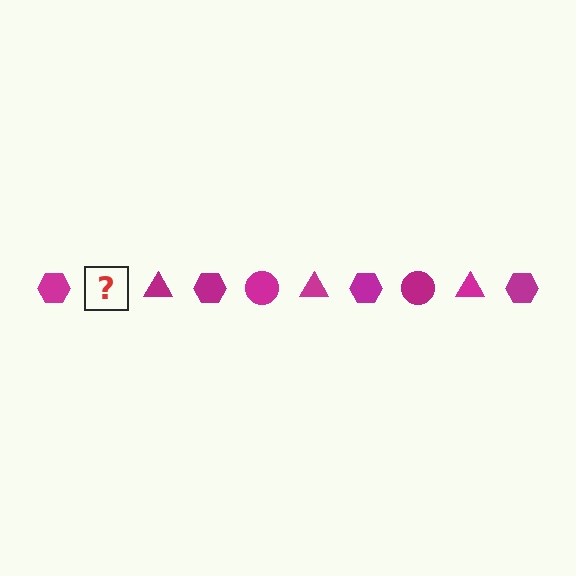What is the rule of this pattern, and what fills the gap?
The rule is that the pattern cycles through hexagon, circle, triangle shapes in magenta. The gap should be filled with a magenta circle.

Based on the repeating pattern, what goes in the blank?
The blank should be a magenta circle.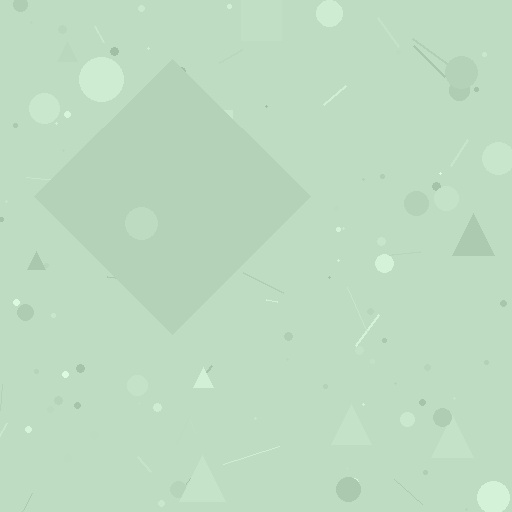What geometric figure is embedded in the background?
A diamond is embedded in the background.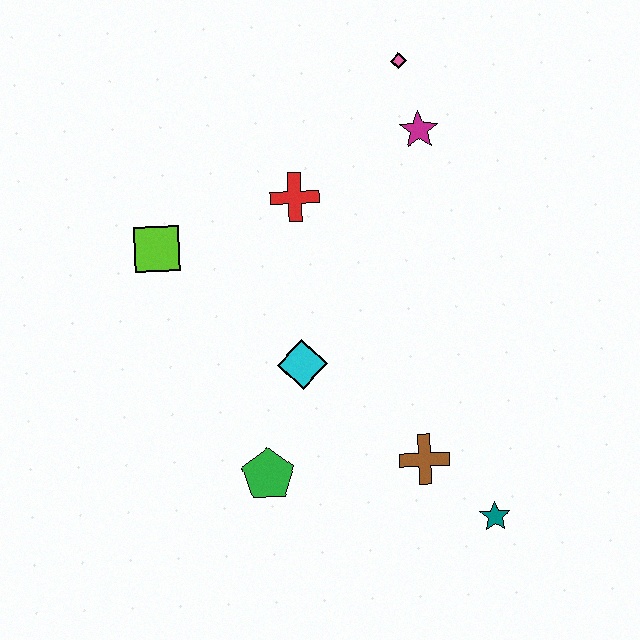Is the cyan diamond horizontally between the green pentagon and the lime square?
No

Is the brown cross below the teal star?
No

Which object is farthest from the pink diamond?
The teal star is farthest from the pink diamond.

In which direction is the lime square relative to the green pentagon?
The lime square is above the green pentagon.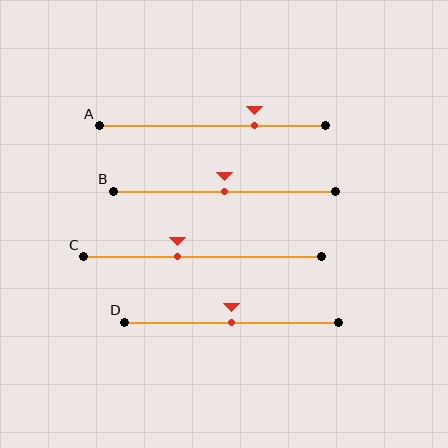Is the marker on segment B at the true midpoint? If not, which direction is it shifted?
Yes, the marker on segment B is at the true midpoint.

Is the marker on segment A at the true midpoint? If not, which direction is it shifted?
No, the marker on segment A is shifted to the right by about 18% of the segment length.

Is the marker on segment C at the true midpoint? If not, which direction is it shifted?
No, the marker on segment C is shifted to the left by about 11% of the segment length.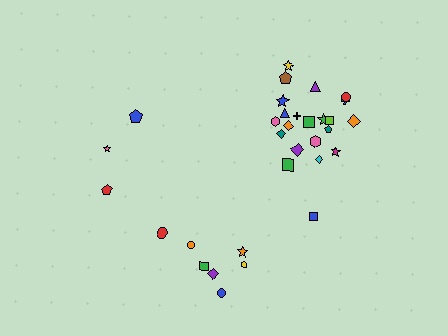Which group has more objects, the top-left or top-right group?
The top-right group.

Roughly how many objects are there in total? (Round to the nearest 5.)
Roughly 30 objects in total.